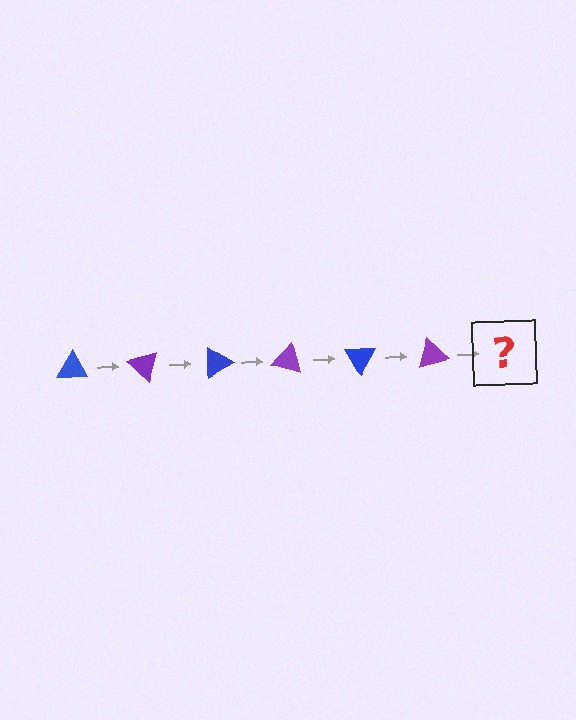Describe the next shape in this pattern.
It should be a blue triangle, rotated 270 degrees from the start.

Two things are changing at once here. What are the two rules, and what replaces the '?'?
The two rules are that it rotates 45 degrees each step and the color cycles through blue and purple. The '?' should be a blue triangle, rotated 270 degrees from the start.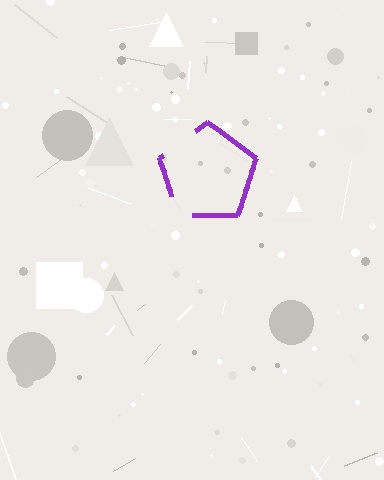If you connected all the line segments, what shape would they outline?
They would outline a pentagon.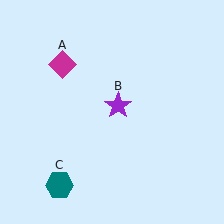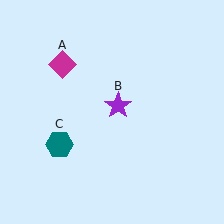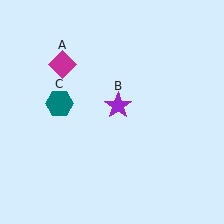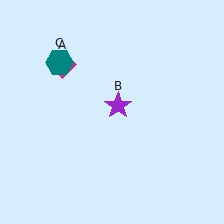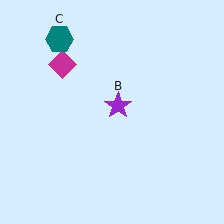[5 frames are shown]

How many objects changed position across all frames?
1 object changed position: teal hexagon (object C).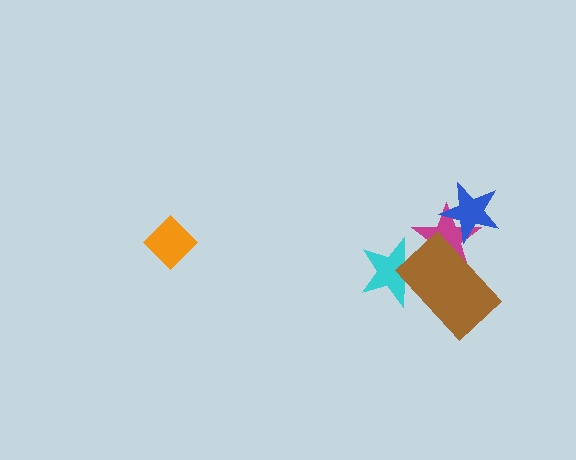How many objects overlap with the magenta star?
3 objects overlap with the magenta star.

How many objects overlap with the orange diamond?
0 objects overlap with the orange diamond.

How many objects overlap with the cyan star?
2 objects overlap with the cyan star.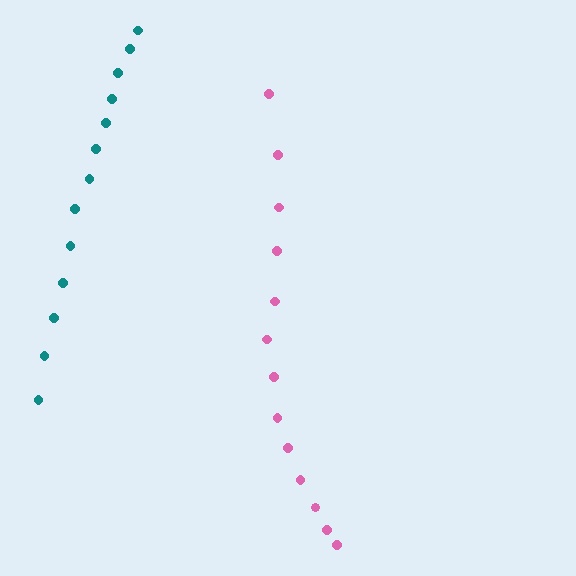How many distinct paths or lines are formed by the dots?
There are 2 distinct paths.